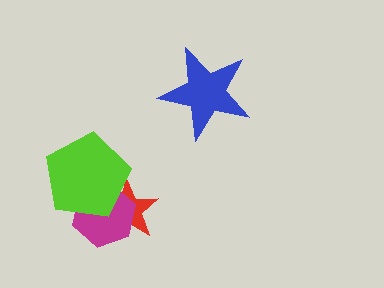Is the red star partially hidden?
Yes, it is partially covered by another shape.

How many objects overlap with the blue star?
0 objects overlap with the blue star.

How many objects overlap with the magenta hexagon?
2 objects overlap with the magenta hexagon.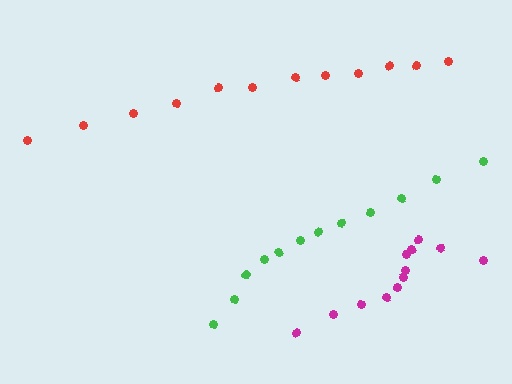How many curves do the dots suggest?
There are 3 distinct paths.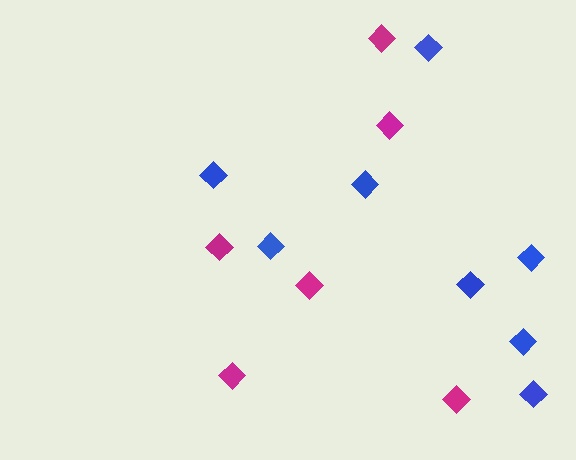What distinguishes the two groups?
There are 2 groups: one group of blue diamonds (8) and one group of magenta diamonds (6).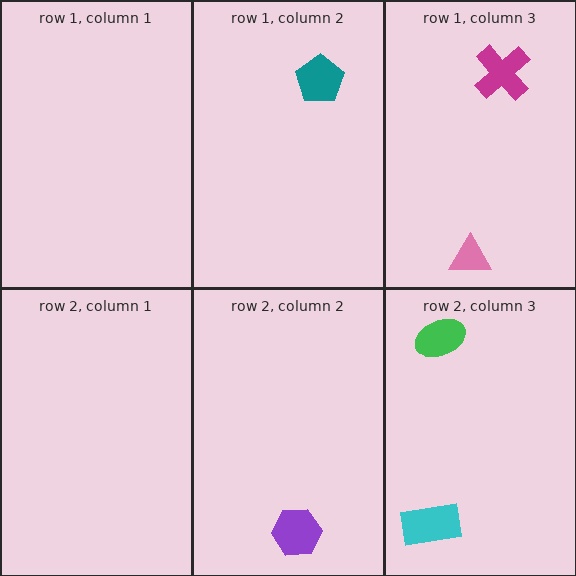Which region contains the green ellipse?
The row 2, column 3 region.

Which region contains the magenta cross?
The row 1, column 3 region.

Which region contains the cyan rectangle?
The row 2, column 3 region.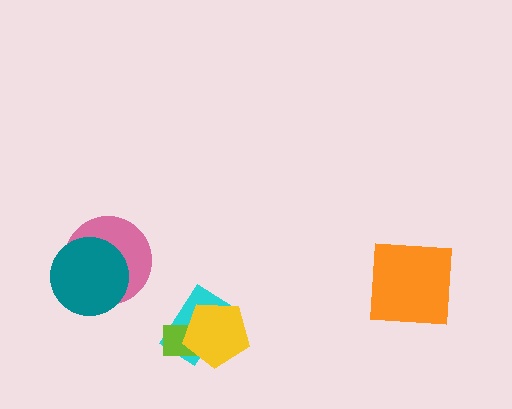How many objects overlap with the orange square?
0 objects overlap with the orange square.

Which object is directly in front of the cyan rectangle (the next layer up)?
The lime rectangle is directly in front of the cyan rectangle.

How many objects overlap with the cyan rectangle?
2 objects overlap with the cyan rectangle.